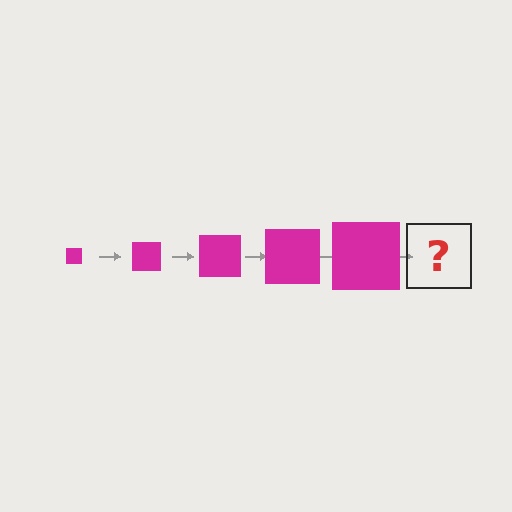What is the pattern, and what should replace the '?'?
The pattern is that the square gets progressively larger each step. The '?' should be a magenta square, larger than the previous one.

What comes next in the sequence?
The next element should be a magenta square, larger than the previous one.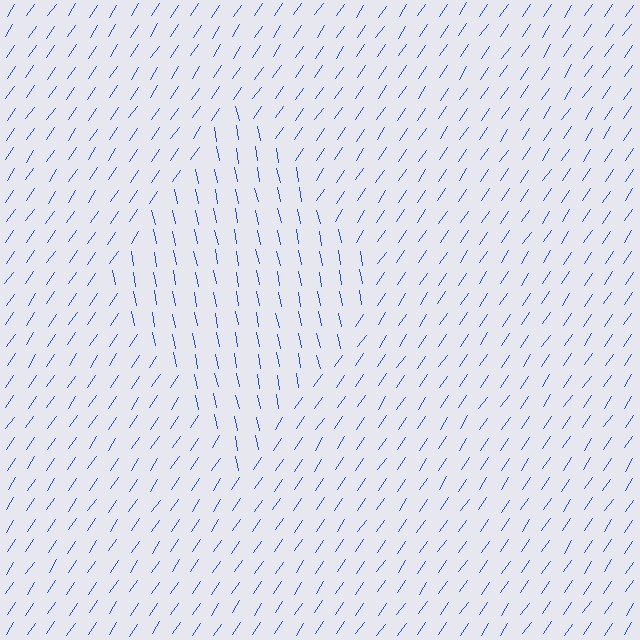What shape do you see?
I see a diamond.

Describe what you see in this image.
The image is filled with small blue line segments. A diamond region in the image has lines oriented differently from the surrounding lines, creating a visible texture boundary.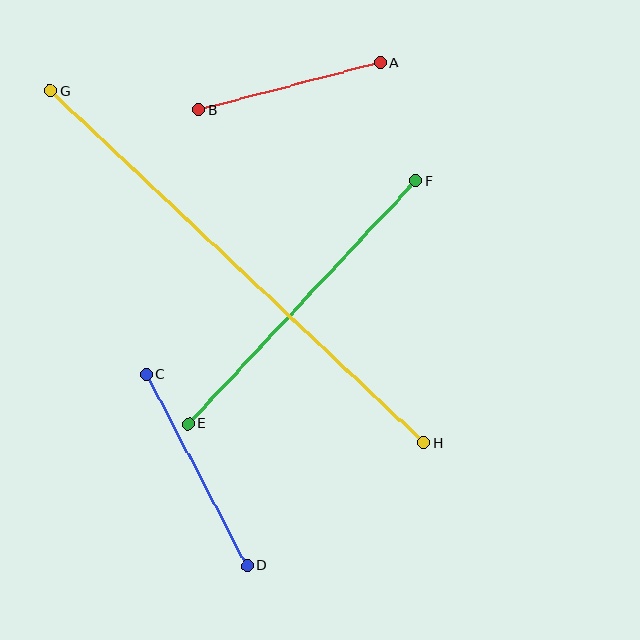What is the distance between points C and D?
The distance is approximately 216 pixels.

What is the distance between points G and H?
The distance is approximately 513 pixels.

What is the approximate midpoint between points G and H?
The midpoint is at approximately (237, 267) pixels.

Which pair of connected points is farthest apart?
Points G and H are farthest apart.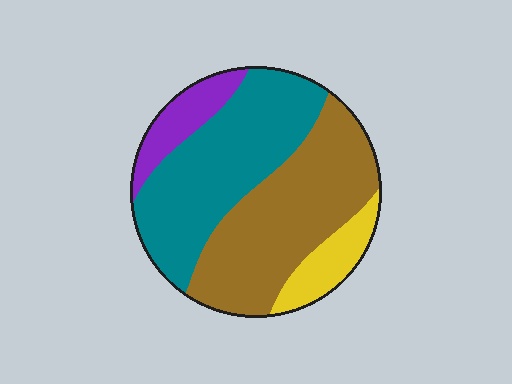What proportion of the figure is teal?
Teal takes up about two fifths (2/5) of the figure.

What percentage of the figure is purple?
Purple takes up about one tenth (1/10) of the figure.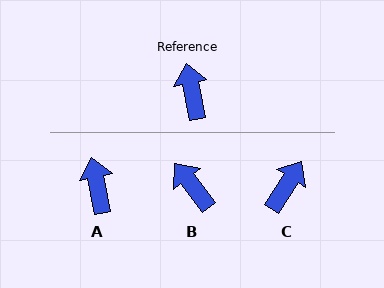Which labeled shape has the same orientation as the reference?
A.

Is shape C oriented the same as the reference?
No, it is off by about 44 degrees.